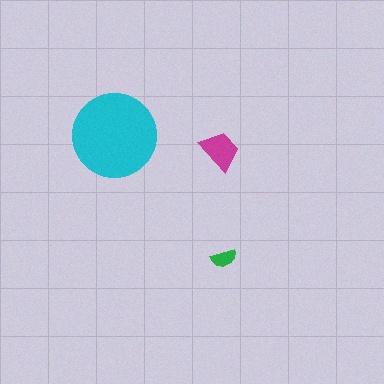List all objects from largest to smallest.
The cyan circle, the magenta trapezoid, the green semicircle.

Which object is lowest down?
The green semicircle is bottommost.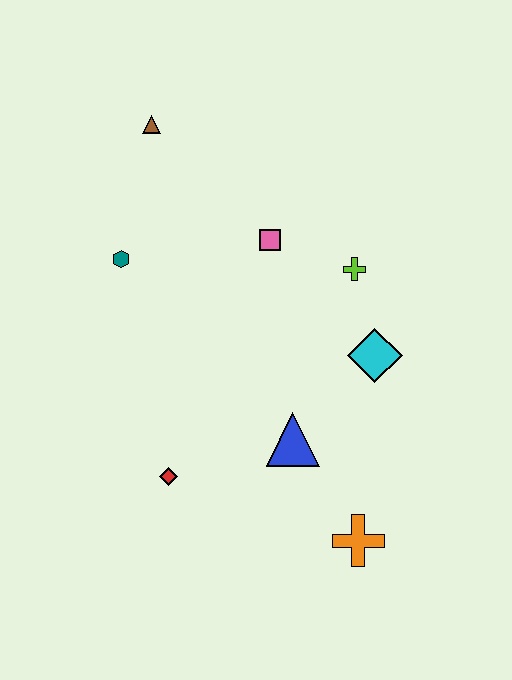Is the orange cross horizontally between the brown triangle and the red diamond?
No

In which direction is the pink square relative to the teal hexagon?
The pink square is to the right of the teal hexagon.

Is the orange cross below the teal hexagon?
Yes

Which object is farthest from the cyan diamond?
The brown triangle is farthest from the cyan diamond.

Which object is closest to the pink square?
The lime cross is closest to the pink square.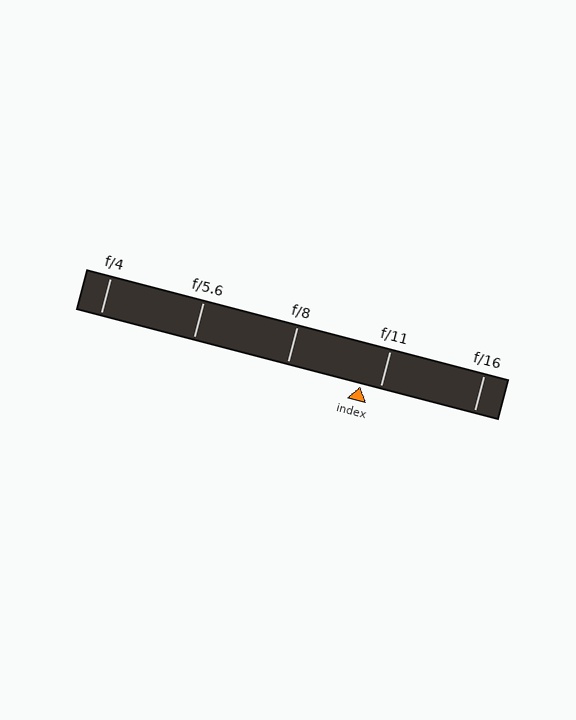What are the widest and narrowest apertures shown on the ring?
The widest aperture shown is f/4 and the narrowest is f/16.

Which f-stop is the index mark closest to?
The index mark is closest to f/11.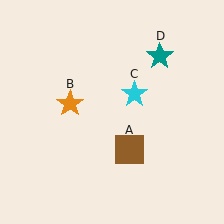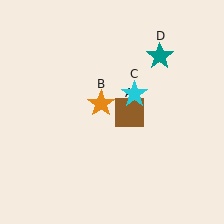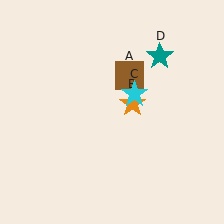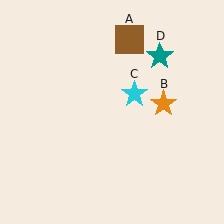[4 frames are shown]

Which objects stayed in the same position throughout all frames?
Cyan star (object C) and teal star (object D) remained stationary.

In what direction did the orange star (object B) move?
The orange star (object B) moved right.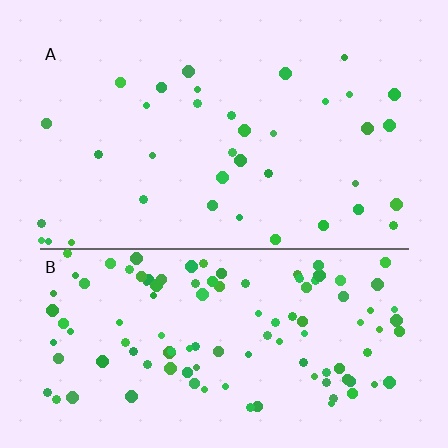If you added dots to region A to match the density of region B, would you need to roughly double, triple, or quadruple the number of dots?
Approximately triple.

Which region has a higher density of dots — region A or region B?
B (the bottom).